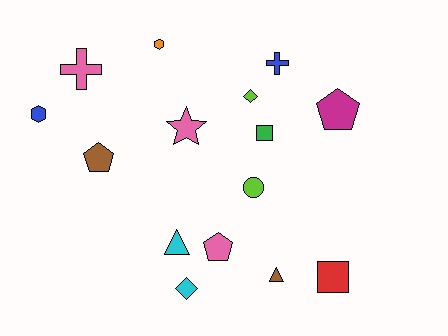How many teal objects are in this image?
There are no teal objects.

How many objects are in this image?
There are 15 objects.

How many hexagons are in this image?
There are 2 hexagons.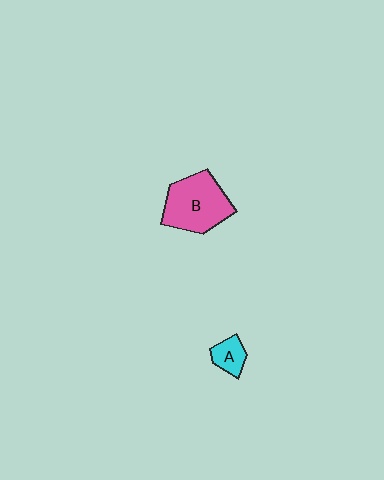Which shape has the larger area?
Shape B (pink).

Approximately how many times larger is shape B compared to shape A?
Approximately 3.0 times.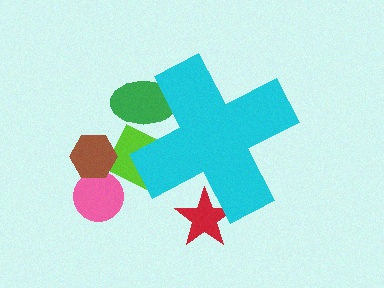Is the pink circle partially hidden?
No, the pink circle is fully visible.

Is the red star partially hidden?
Yes, the red star is partially hidden behind the cyan cross.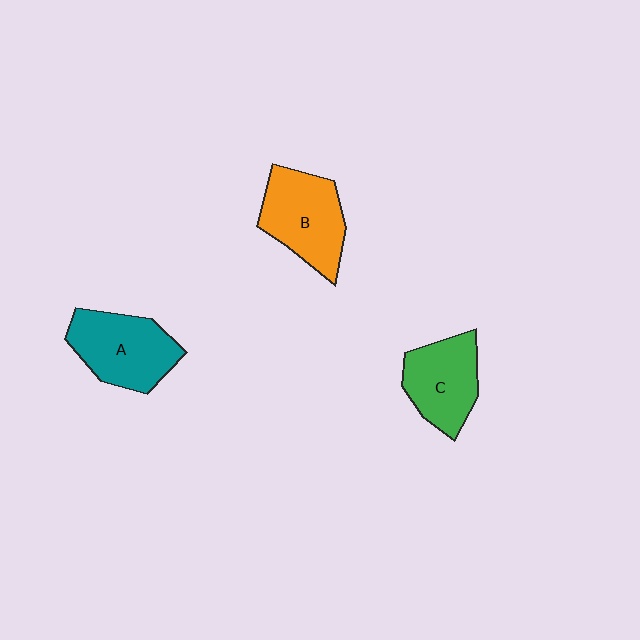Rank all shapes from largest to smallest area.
From largest to smallest: B (orange), A (teal), C (green).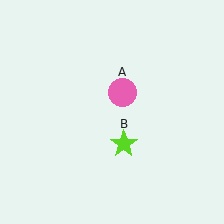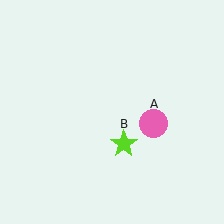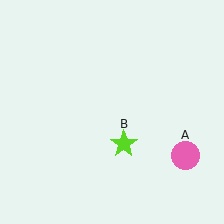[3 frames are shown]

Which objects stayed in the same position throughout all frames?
Lime star (object B) remained stationary.